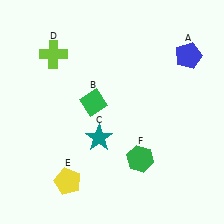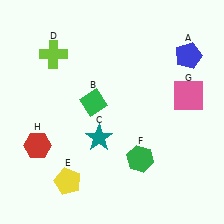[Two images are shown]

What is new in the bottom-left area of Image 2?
A red hexagon (H) was added in the bottom-left area of Image 2.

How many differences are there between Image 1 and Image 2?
There are 2 differences between the two images.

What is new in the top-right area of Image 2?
A pink square (G) was added in the top-right area of Image 2.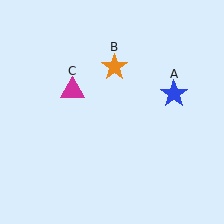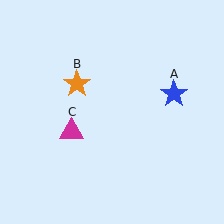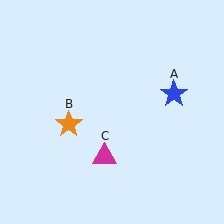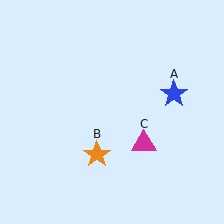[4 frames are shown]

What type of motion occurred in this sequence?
The orange star (object B), magenta triangle (object C) rotated counterclockwise around the center of the scene.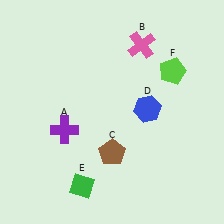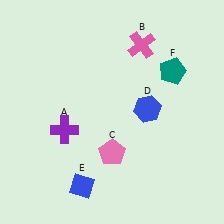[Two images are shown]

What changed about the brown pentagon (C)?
In Image 1, C is brown. In Image 2, it changed to pink.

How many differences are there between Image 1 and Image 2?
There are 3 differences between the two images.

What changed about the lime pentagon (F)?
In Image 1, F is lime. In Image 2, it changed to teal.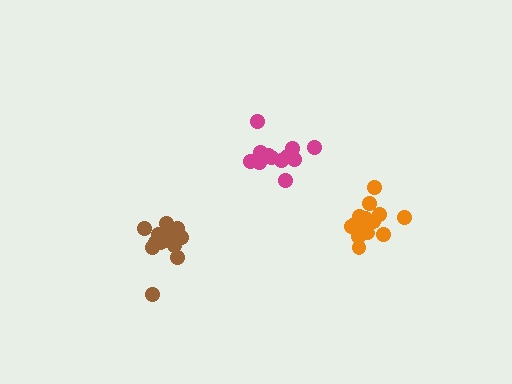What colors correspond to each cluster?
The clusters are colored: orange, magenta, brown.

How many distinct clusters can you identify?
There are 3 distinct clusters.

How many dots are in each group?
Group 1: 15 dots, Group 2: 12 dots, Group 3: 14 dots (41 total).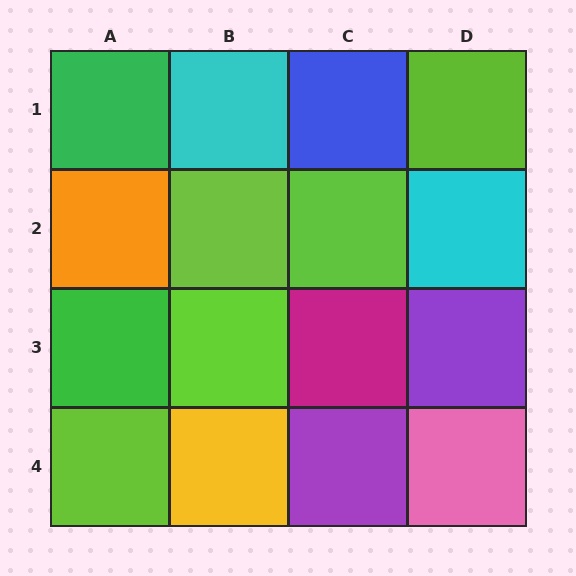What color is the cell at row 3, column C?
Magenta.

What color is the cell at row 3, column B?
Lime.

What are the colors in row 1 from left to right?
Green, cyan, blue, lime.